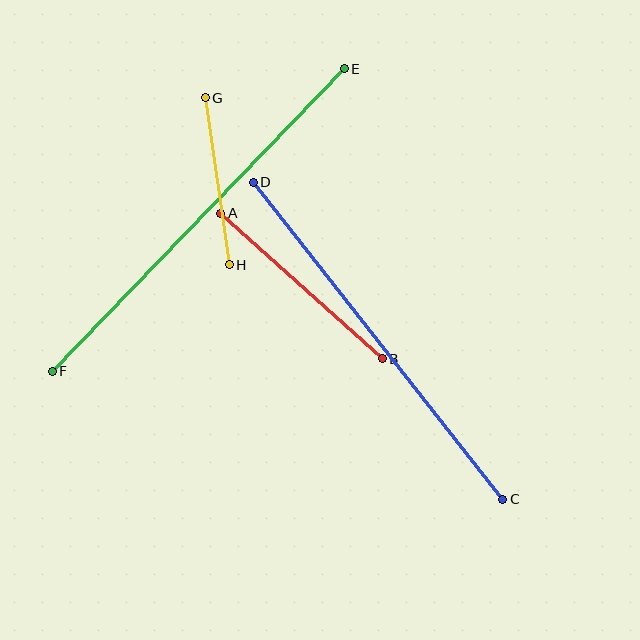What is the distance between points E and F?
The distance is approximately 420 pixels.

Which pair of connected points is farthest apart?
Points E and F are farthest apart.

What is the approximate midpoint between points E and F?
The midpoint is at approximately (198, 220) pixels.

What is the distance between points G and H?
The distance is approximately 169 pixels.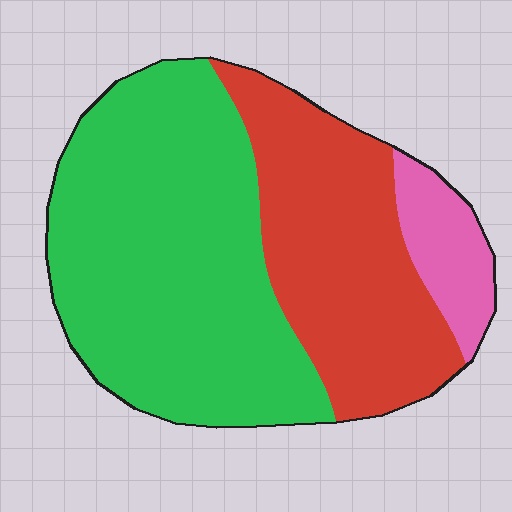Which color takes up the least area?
Pink, at roughly 10%.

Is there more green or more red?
Green.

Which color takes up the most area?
Green, at roughly 55%.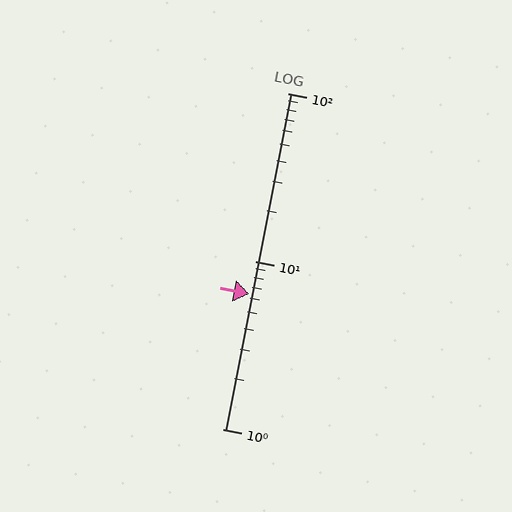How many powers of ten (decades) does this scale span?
The scale spans 2 decades, from 1 to 100.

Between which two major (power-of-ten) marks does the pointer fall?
The pointer is between 1 and 10.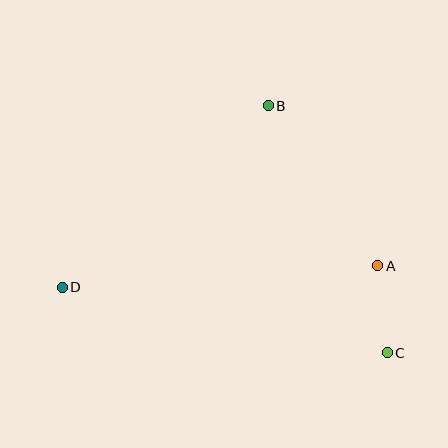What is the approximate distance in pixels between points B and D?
The distance between B and D is approximately 275 pixels.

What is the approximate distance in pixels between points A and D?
The distance between A and D is approximately 316 pixels.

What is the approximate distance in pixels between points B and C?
The distance between B and C is approximately 274 pixels.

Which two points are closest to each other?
Points A and C are closest to each other.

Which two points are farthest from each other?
Points C and D are farthest from each other.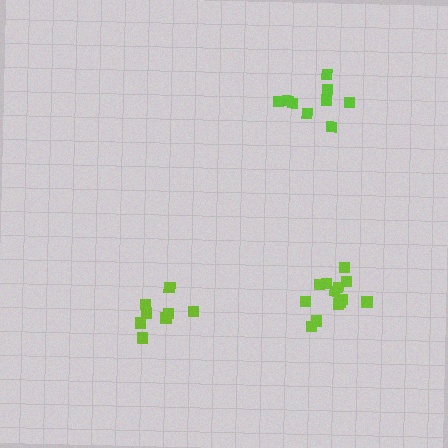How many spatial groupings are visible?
There are 3 spatial groupings.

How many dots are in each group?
Group 1: 8 dots, Group 2: 9 dots, Group 3: 13 dots (30 total).